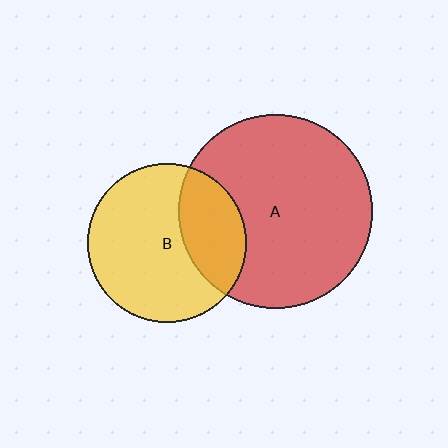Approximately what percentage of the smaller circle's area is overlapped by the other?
Approximately 30%.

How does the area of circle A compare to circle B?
Approximately 1.5 times.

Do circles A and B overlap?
Yes.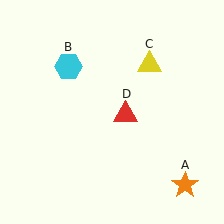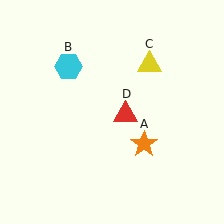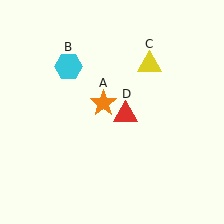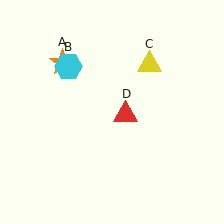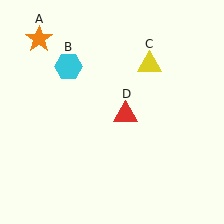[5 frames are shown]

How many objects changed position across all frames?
1 object changed position: orange star (object A).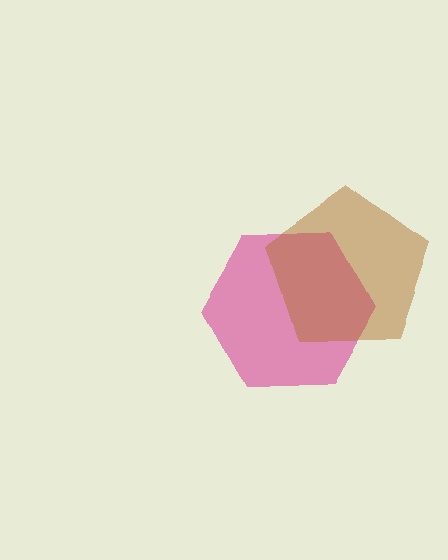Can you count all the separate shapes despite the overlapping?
Yes, there are 2 separate shapes.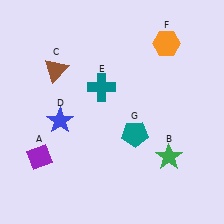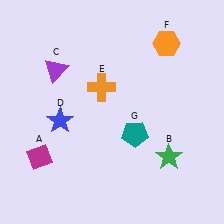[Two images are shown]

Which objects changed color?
A changed from purple to magenta. C changed from brown to purple. E changed from teal to orange.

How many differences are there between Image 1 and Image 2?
There are 3 differences between the two images.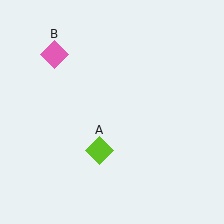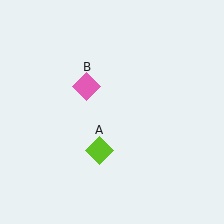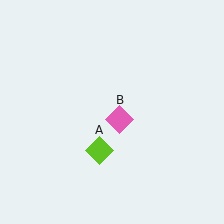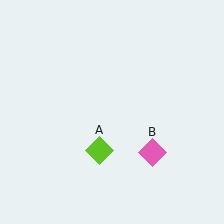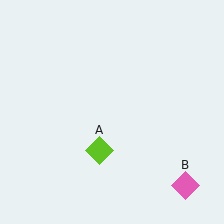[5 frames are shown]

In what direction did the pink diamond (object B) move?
The pink diamond (object B) moved down and to the right.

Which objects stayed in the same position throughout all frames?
Lime diamond (object A) remained stationary.